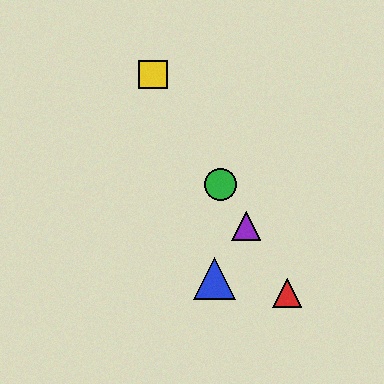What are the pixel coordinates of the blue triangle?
The blue triangle is at (214, 278).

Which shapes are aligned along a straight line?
The red triangle, the green circle, the yellow square, the purple triangle are aligned along a straight line.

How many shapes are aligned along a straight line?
4 shapes (the red triangle, the green circle, the yellow square, the purple triangle) are aligned along a straight line.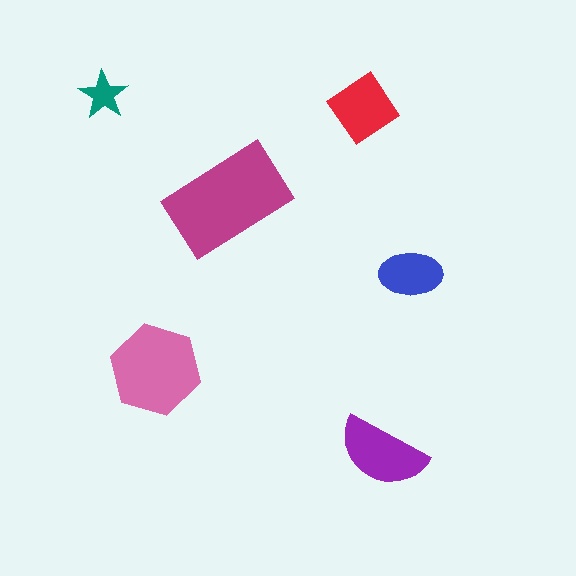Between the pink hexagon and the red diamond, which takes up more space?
The pink hexagon.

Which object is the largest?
The magenta rectangle.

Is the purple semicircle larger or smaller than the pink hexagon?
Smaller.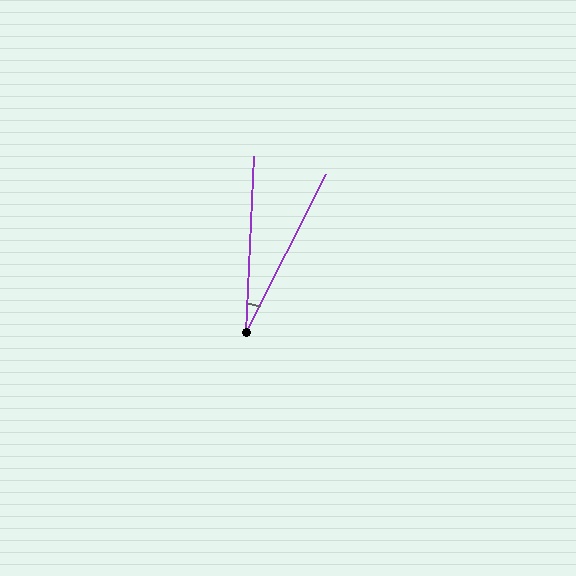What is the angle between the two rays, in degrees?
Approximately 24 degrees.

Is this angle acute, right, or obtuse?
It is acute.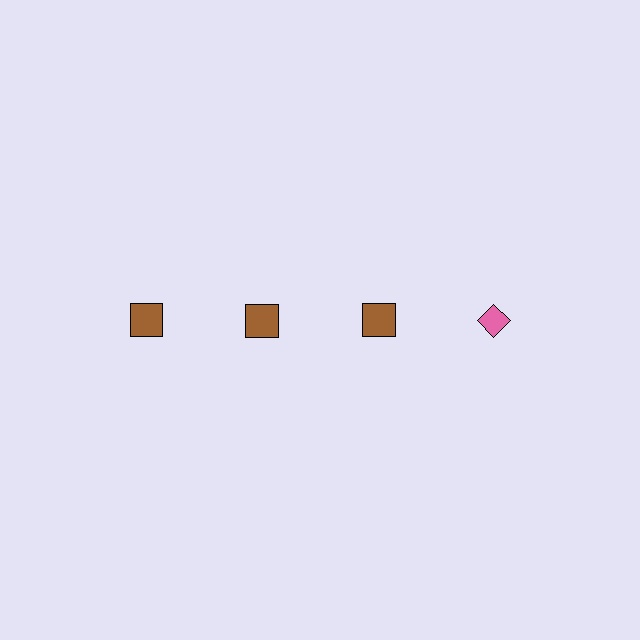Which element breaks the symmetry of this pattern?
The pink diamond in the top row, second from right column breaks the symmetry. All other shapes are brown squares.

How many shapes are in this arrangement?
There are 4 shapes arranged in a grid pattern.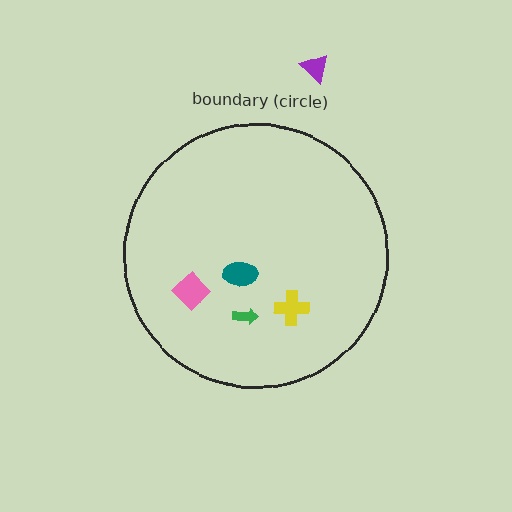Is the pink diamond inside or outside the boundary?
Inside.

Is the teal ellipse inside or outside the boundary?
Inside.